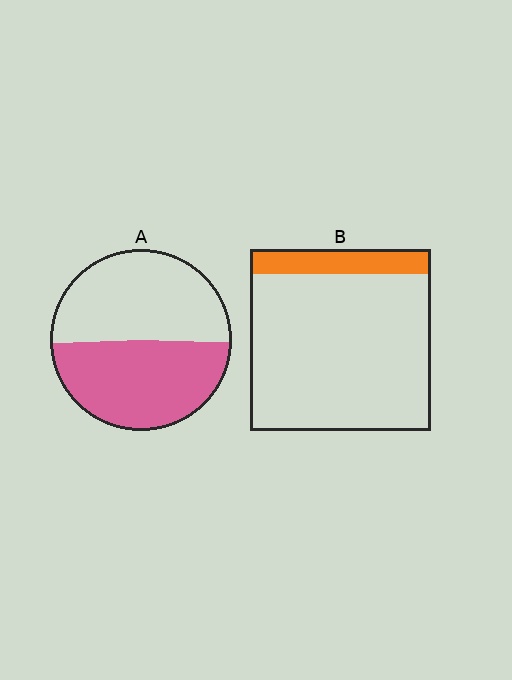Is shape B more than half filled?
No.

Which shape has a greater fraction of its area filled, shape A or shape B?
Shape A.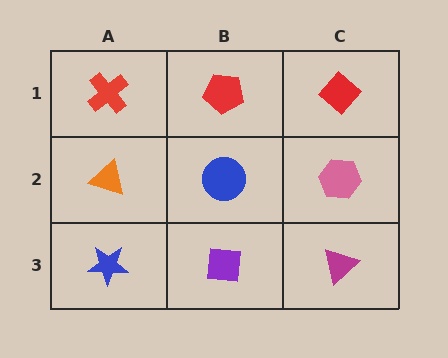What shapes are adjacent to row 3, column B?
A blue circle (row 2, column B), a blue star (row 3, column A), a magenta triangle (row 3, column C).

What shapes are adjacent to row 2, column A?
A red cross (row 1, column A), a blue star (row 3, column A), a blue circle (row 2, column B).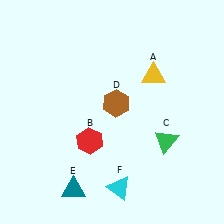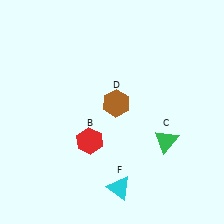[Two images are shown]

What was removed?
The yellow triangle (A), the teal triangle (E) were removed in Image 2.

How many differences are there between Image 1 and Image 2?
There are 2 differences between the two images.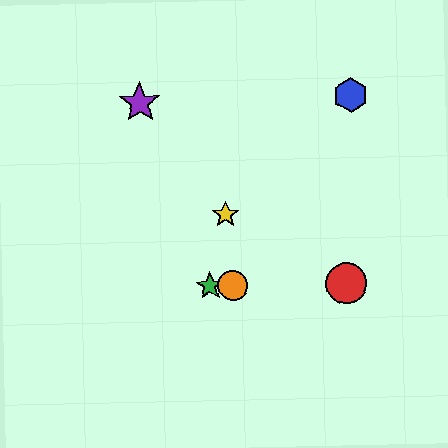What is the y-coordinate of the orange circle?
The orange circle is at y≈286.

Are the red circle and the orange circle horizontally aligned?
Yes, both are at y≈283.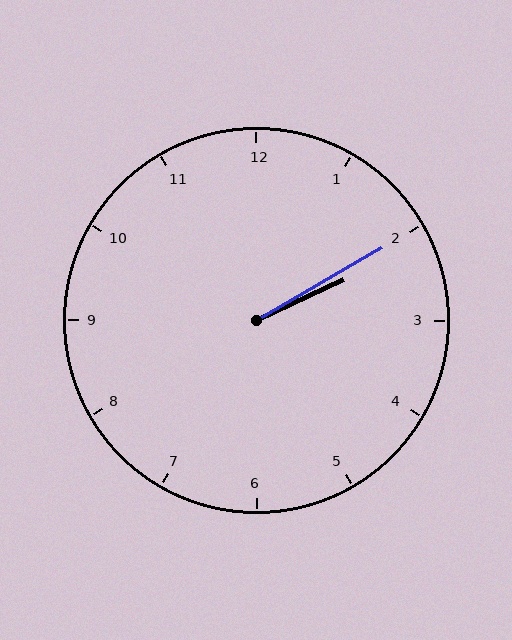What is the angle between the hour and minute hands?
Approximately 5 degrees.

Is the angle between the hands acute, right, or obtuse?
It is acute.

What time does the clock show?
2:10.